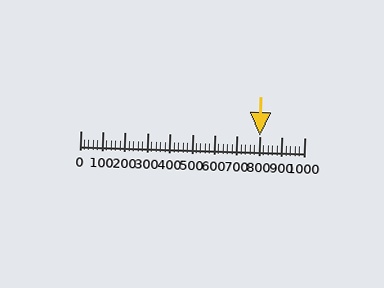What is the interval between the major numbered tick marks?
The major tick marks are spaced 100 units apart.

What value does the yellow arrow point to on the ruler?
The yellow arrow points to approximately 799.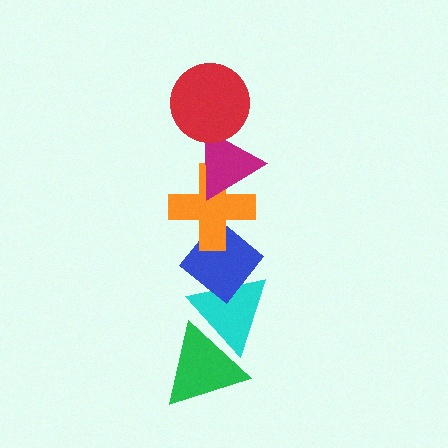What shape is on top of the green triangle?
The cyan triangle is on top of the green triangle.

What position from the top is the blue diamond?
The blue diamond is 4th from the top.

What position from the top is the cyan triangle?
The cyan triangle is 5th from the top.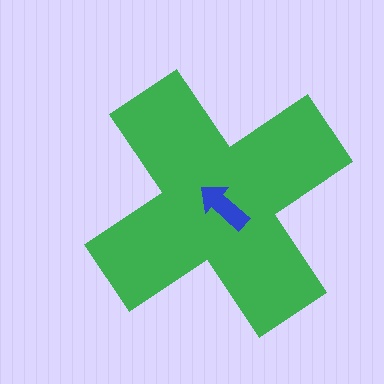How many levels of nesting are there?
2.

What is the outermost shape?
The green cross.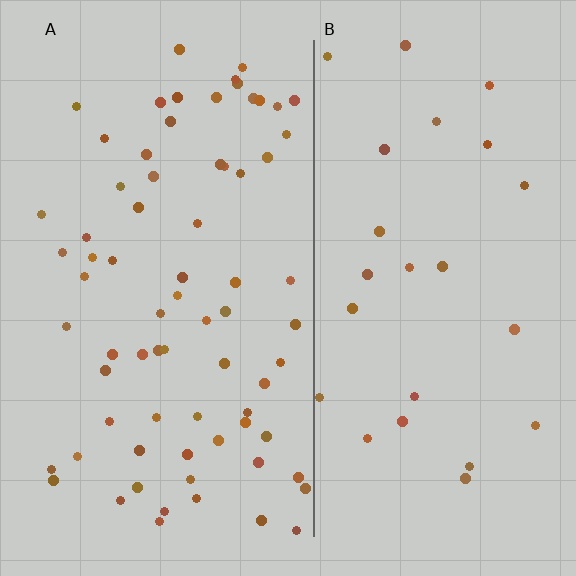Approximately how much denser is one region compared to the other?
Approximately 2.8× — region A over region B.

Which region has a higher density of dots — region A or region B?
A (the left).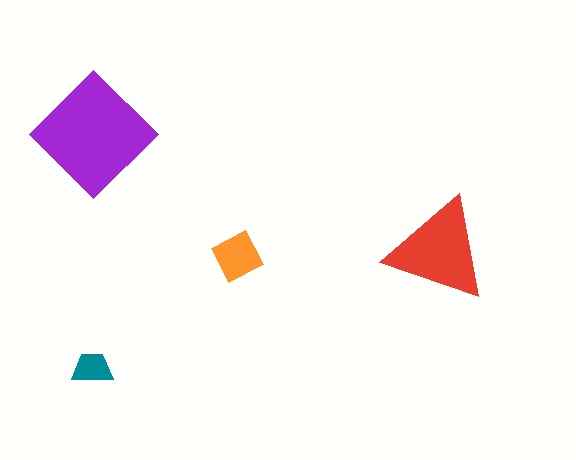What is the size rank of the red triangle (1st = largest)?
2nd.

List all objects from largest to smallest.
The purple diamond, the red triangle, the orange square, the teal trapezoid.